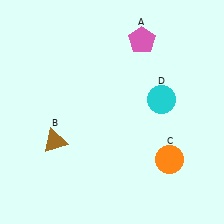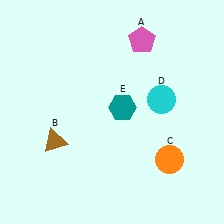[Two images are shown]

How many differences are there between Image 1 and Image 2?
There is 1 difference between the two images.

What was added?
A teal hexagon (E) was added in Image 2.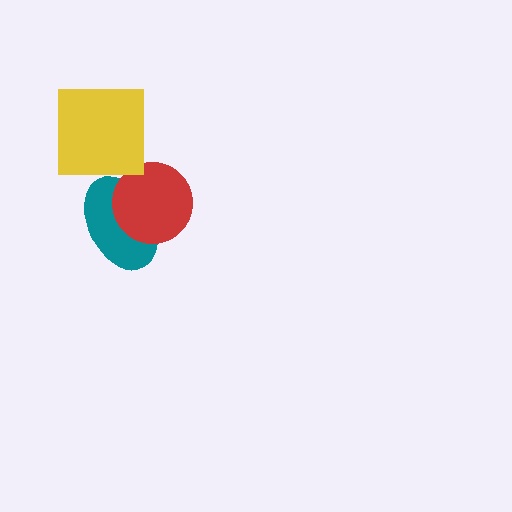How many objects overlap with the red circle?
1 object overlaps with the red circle.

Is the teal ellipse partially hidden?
Yes, it is partially covered by another shape.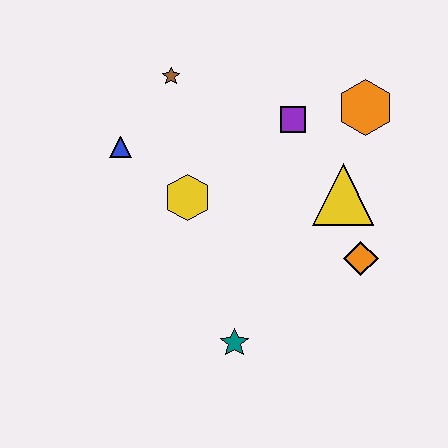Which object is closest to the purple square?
The orange hexagon is closest to the purple square.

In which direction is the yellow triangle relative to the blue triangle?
The yellow triangle is to the right of the blue triangle.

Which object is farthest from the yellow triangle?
The blue triangle is farthest from the yellow triangle.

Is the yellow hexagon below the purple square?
Yes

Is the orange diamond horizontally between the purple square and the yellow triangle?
No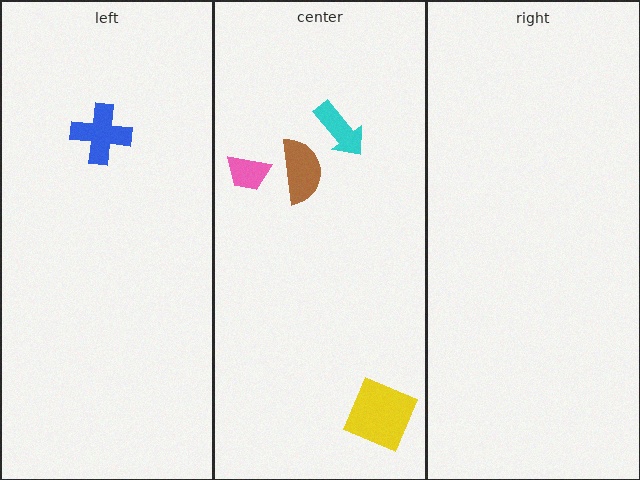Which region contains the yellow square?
The center region.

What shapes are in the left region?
The blue cross.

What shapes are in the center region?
The brown semicircle, the pink trapezoid, the cyan arrow, the yellow square.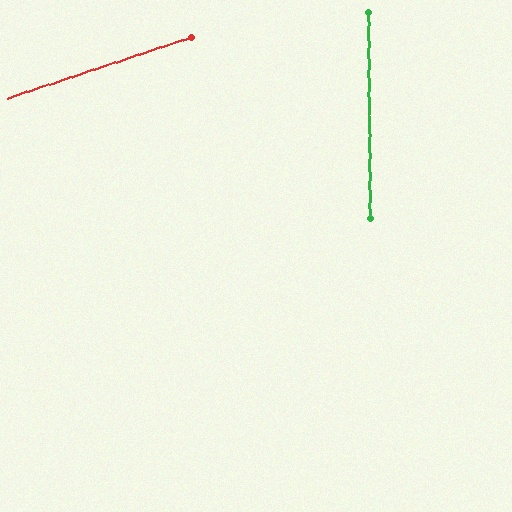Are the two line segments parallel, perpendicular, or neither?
Neither parallel nor perpendicular — they differ by about 72°.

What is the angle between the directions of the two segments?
Approximately 72 degrees.